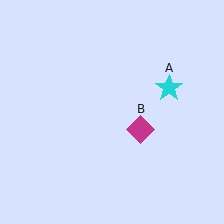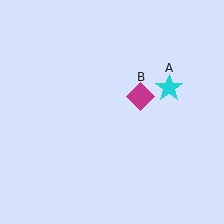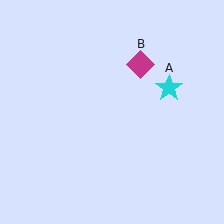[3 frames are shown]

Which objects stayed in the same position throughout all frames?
Cyan star (object A) remained stationary.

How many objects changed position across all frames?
1 object changed position: magenta diamond (object B).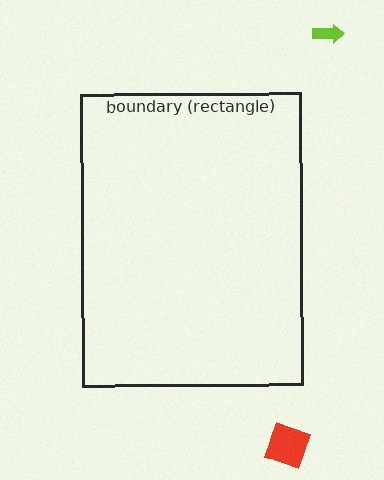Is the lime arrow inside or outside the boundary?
Outside.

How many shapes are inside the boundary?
0 inside, 2 outside.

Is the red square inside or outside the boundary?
Outside.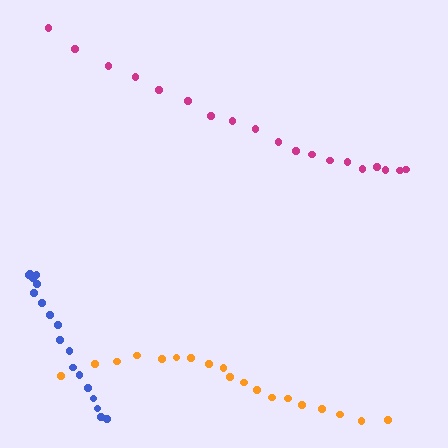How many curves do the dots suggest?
There are 3 distinct paths.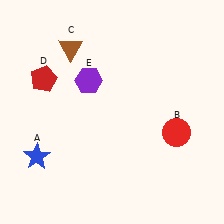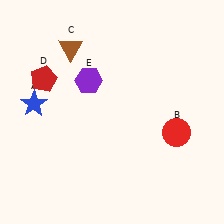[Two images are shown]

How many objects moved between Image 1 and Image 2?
1 object moved between the two images.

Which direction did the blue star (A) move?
The blue star (A) moved up.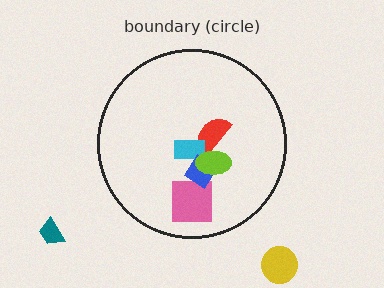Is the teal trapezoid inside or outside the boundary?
Outside.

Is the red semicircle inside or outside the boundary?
Inside.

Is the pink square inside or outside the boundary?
Inside.